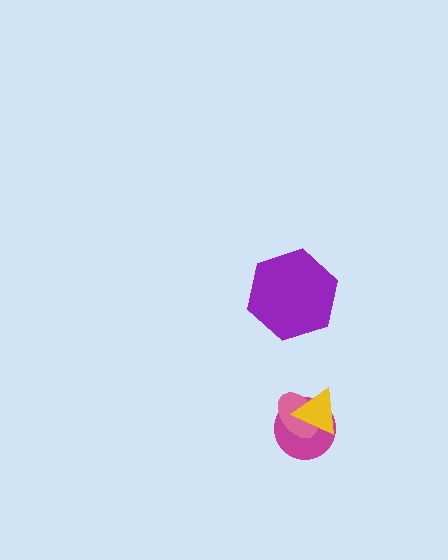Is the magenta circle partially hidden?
Yes, it is partially covered by another shape.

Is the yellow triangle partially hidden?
No, no other shape covers it.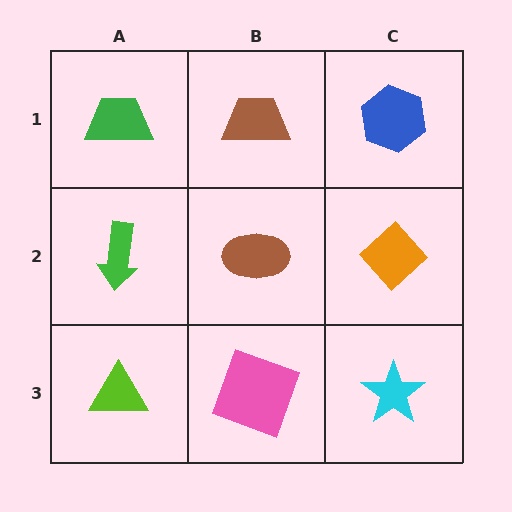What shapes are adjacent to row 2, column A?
A green trapezoid (row 1, column A), a lime triangle (row 3, column A), a brown ellipse (row 2, column B).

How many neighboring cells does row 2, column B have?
4.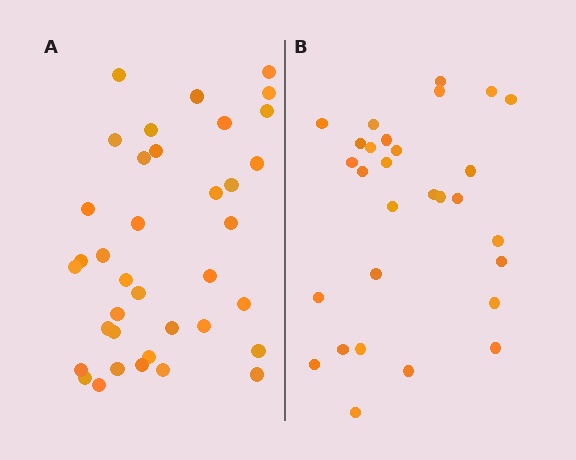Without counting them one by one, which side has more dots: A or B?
Region A (the left region) has more dots.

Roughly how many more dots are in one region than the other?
Region A has roughly 8 or so more dots than region B.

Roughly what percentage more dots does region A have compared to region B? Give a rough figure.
About 30% more.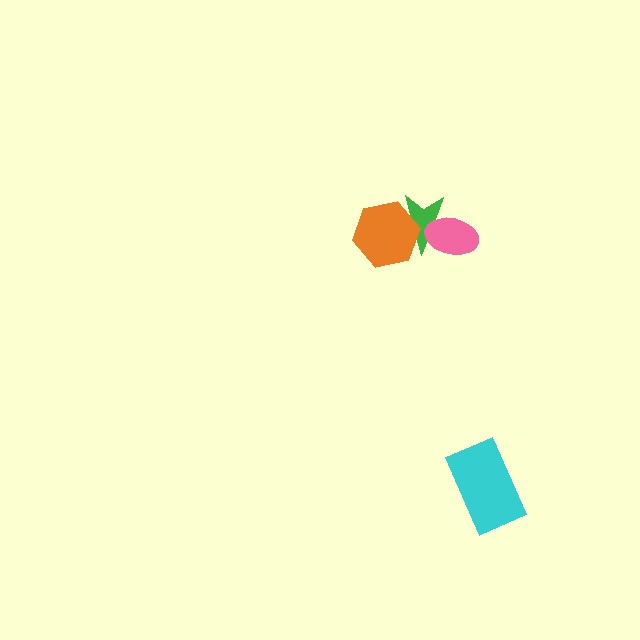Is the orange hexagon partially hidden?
No, no other shape covers it.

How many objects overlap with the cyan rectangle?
0 objects overlap with the cyan rectangle.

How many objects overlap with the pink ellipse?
1 object overlaps with the pink ellipse.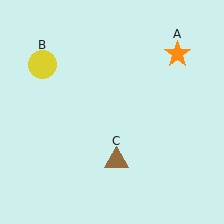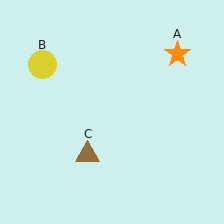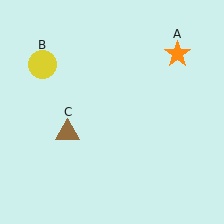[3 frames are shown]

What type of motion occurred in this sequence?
The brown triangle (object C) rotated clockwise around the center of the scene.